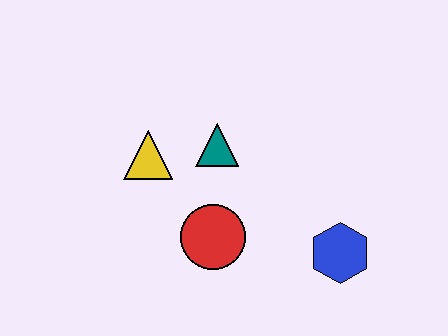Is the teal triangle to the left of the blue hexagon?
Yes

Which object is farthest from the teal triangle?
The blue hexagon is farthest from the teal triangle.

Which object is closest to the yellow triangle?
The teal triangle is closest to the yellow triangle.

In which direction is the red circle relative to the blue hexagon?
The red circle is to the left of the blue hexagon.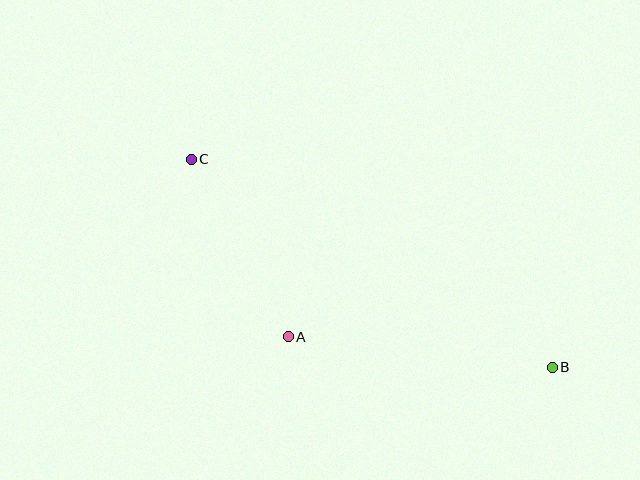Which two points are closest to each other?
Points A and C are closest to each other.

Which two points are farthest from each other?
Points B and C are farthest from each other.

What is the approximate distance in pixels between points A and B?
The distance between A and B is approximately 266 pixels.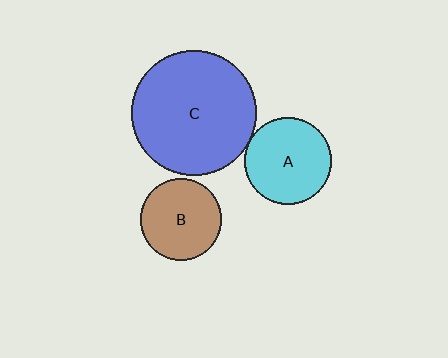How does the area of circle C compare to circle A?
Approximately 2.1 times.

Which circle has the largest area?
Circle C (blue).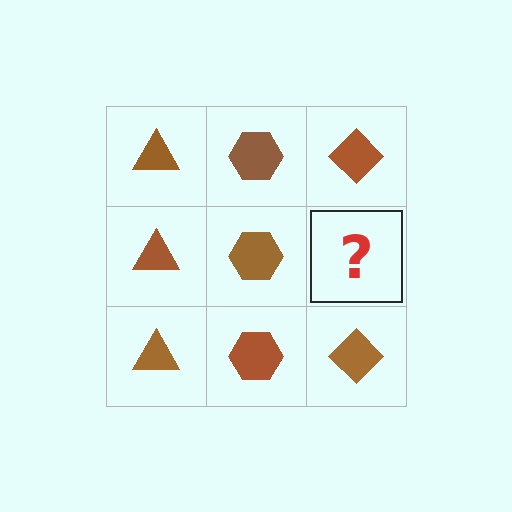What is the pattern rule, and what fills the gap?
The rule is that each column has a consistent shape. The gap should be filled with a brown diamond.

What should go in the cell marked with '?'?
The missing cell should contain a brown diamond.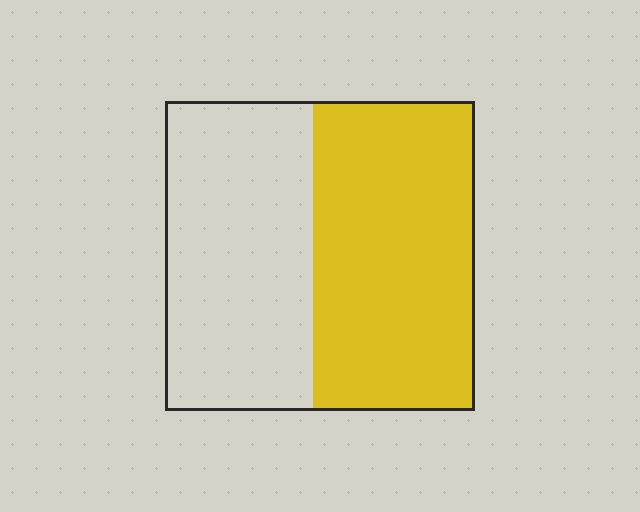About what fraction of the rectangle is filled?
About one half (1/2).